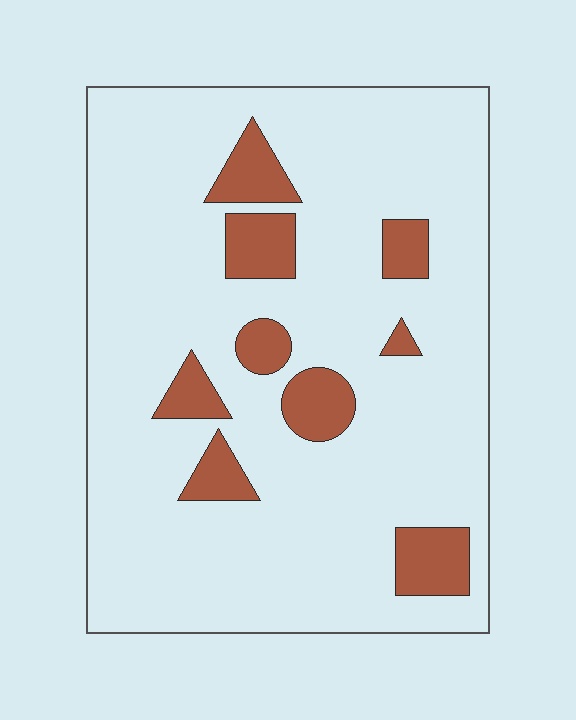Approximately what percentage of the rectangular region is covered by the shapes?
Approximately 15%.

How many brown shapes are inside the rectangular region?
9.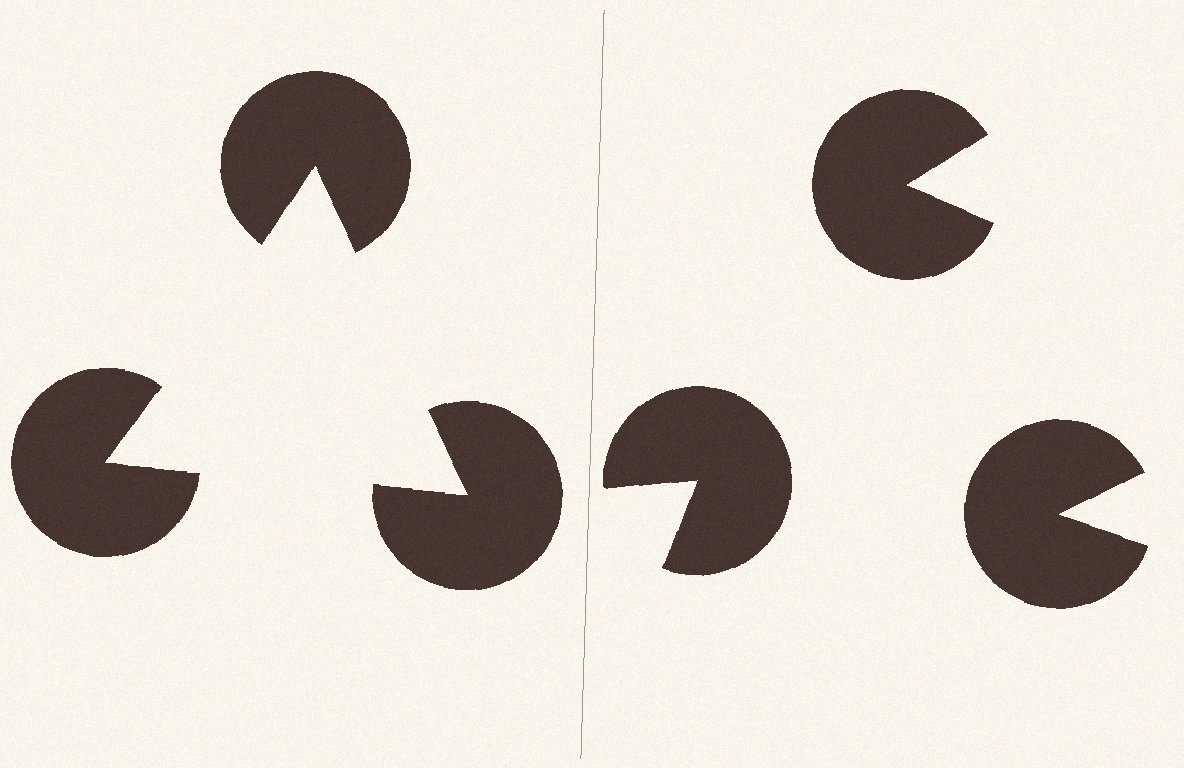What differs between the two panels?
The pac-man discs are positioned identically on both sides; only the wedge orientations differ. On the left they align to a triangle; on the right they are misaligned.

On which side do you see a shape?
An illusory triangle appears on the left side. On the right side the wedge cuts are rotated, so no coherent shape forms.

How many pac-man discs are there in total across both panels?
6 — 3 on each side.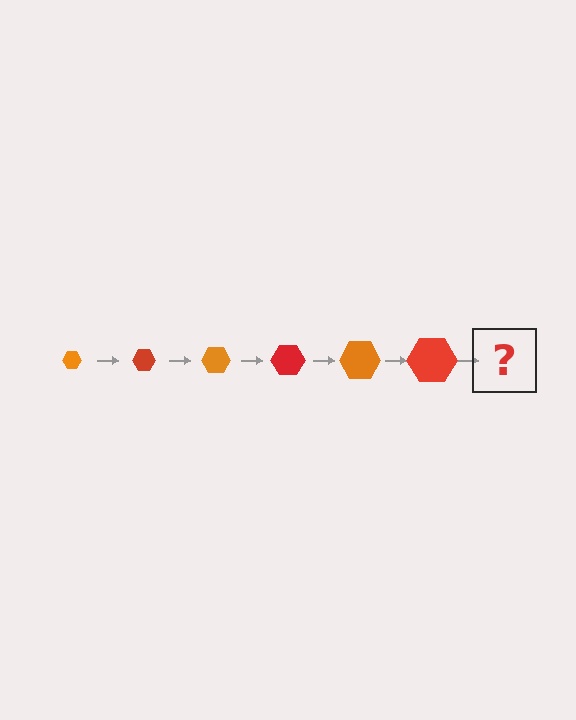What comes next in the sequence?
The next element should be an orange hexagon, larger than the previous one.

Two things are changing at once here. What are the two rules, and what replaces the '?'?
The two rules are that the hexagon grows larger each step and the color cycles through orange and red. The '?' should be an orange hexagon, larger than the previous one.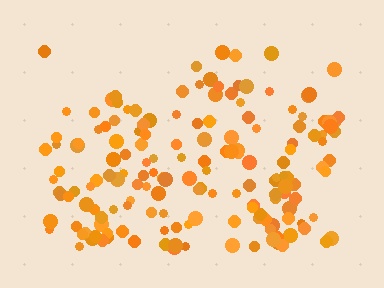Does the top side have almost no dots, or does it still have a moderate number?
Still a moderate number, just noticeably fewer than the bottom.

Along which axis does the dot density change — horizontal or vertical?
Vertical.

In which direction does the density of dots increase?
From top to bottom, with the bottom side densest.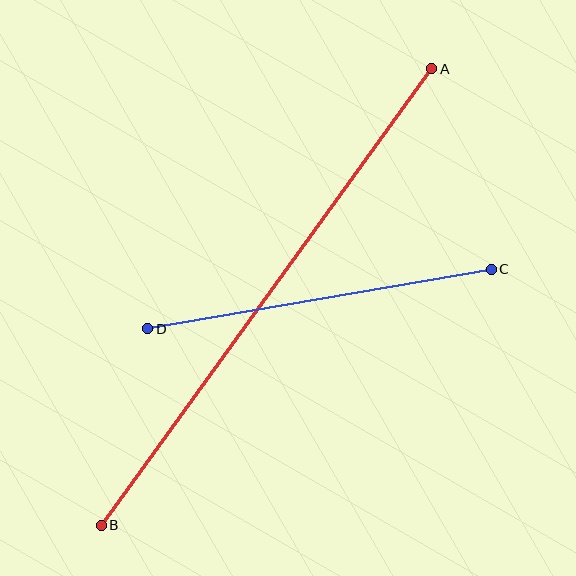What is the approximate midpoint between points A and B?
The midpoint is at approximately (266, 297) pixels.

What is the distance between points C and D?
The distance is approximately 349 pixels.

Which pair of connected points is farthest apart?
Points A and B are farthest apart.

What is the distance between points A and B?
The distance is approximately 564 pixels.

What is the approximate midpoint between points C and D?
The midpoint is at approximately (320, 299) pixels.